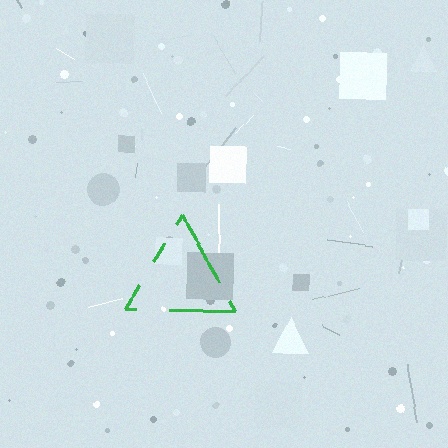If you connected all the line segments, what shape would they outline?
They would outline a triangle.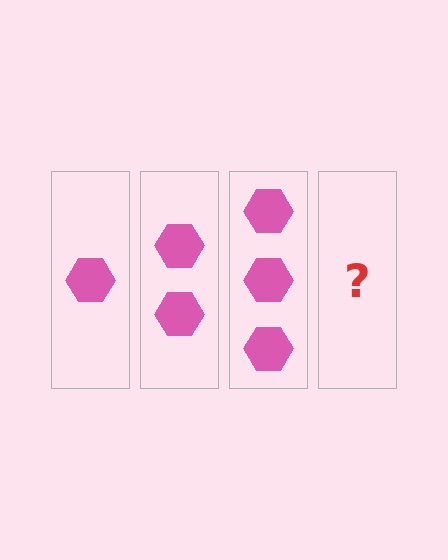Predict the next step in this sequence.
The next step is 4 hexagons.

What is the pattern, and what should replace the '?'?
The pattern is that each step adds one more hexagon. The '?' should be 4 hexagons.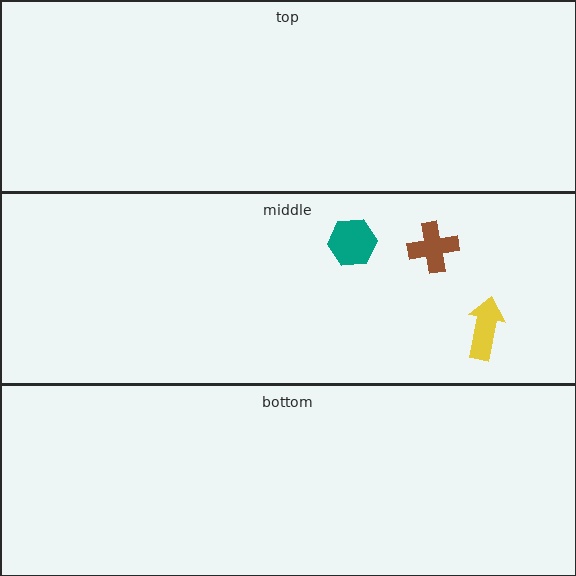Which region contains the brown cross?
The middle region.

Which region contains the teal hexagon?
The middle region.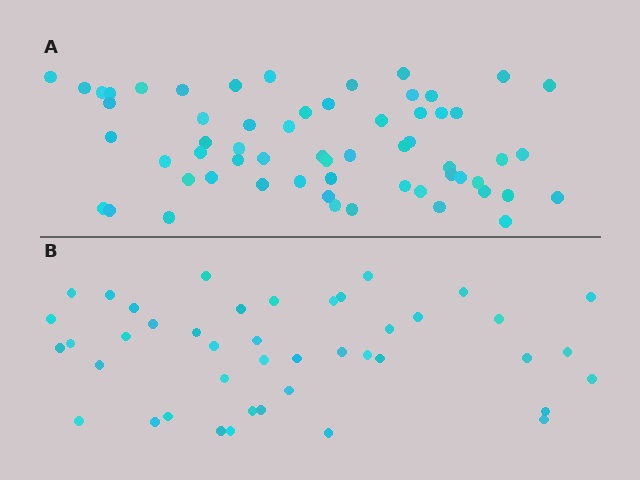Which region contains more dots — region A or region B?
Region A (the top region) has more dots.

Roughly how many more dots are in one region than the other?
Region A has approximately 15 more dots than region B.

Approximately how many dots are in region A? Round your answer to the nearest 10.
About 60 dots.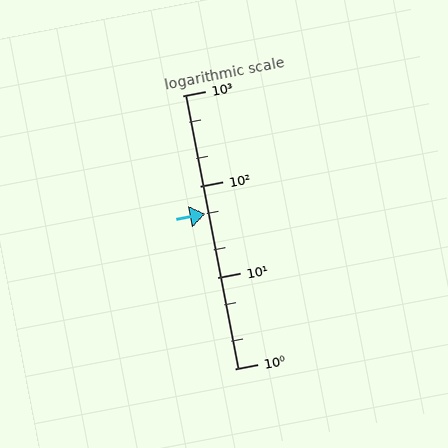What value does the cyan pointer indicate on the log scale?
The pointer indicates approximately 50.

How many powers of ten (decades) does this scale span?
The scale spans 3 decades, from 1 to 1000.